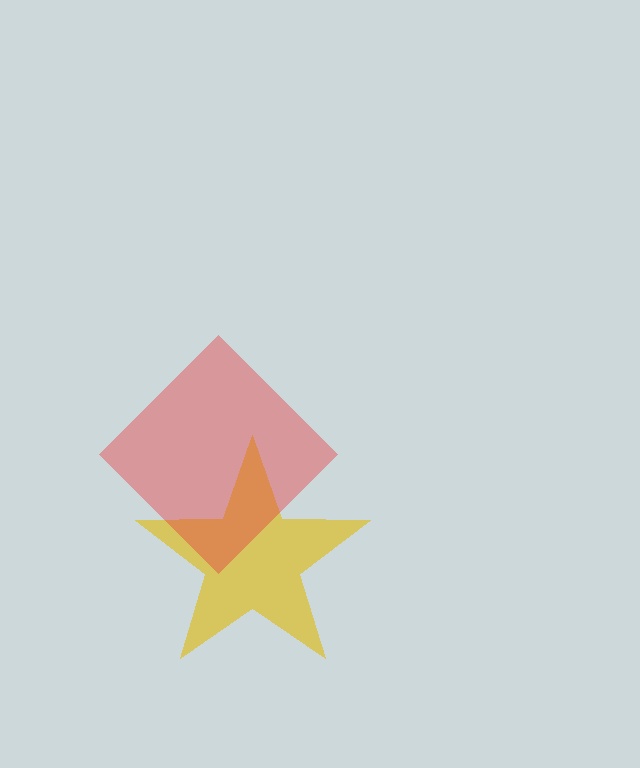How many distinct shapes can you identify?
There are 2 distinct shapes: a yellow star, a red diamond.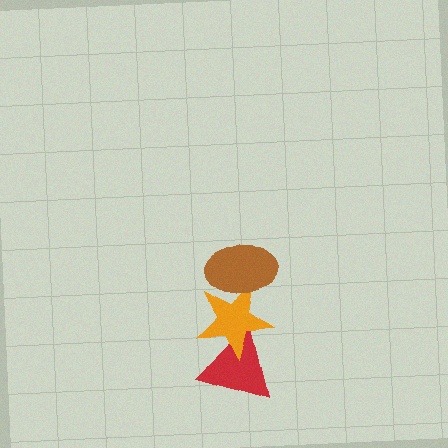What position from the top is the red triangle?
The red triangle is 3rd from the top.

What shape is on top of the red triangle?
The orange star is on top of the red triangle.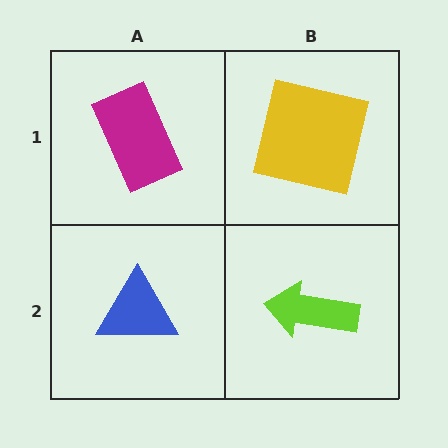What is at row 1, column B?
A yellow square.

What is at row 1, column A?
A magenta rectangle.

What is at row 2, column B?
A lime arrow.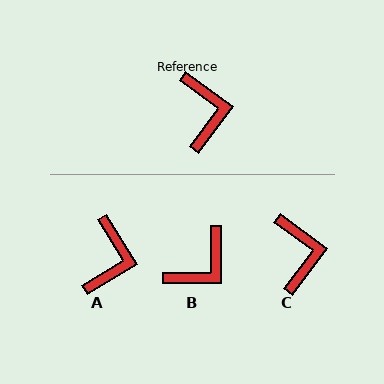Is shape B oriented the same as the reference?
No, it is off by about 54 degrees.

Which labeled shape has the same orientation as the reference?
C.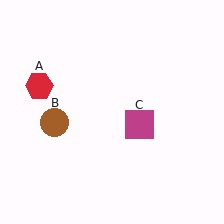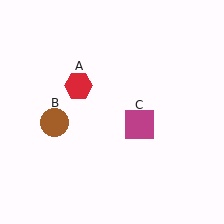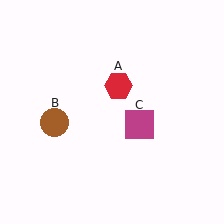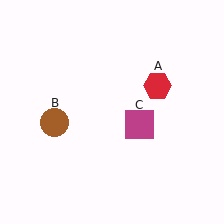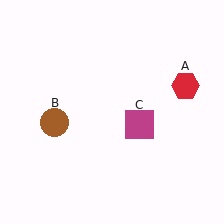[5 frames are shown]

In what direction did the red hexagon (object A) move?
The red hexagon (object A) moved right.